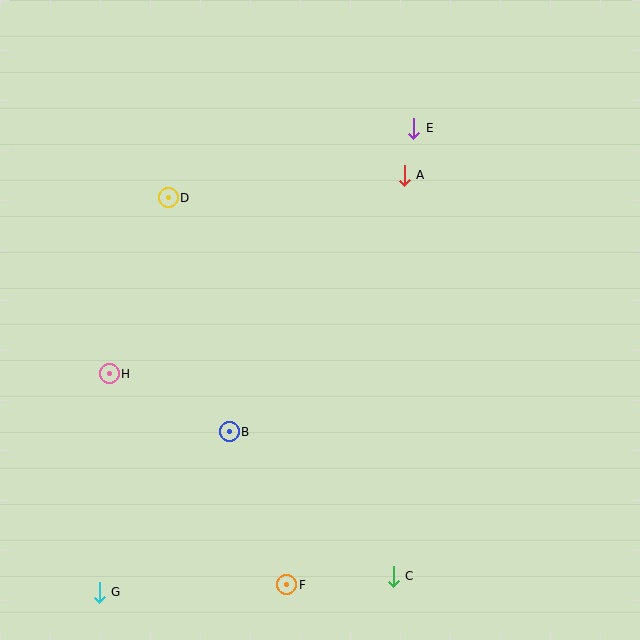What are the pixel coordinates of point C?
Point C is at (393, 576).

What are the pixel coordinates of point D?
Point D is at (168, 198).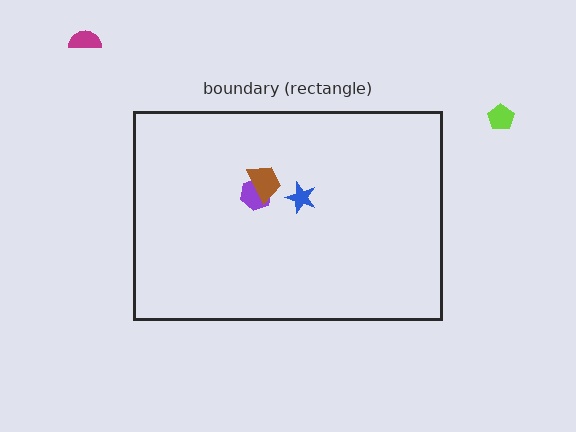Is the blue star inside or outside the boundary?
Inside.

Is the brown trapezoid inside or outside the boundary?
Inside.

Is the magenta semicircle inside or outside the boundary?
Outside.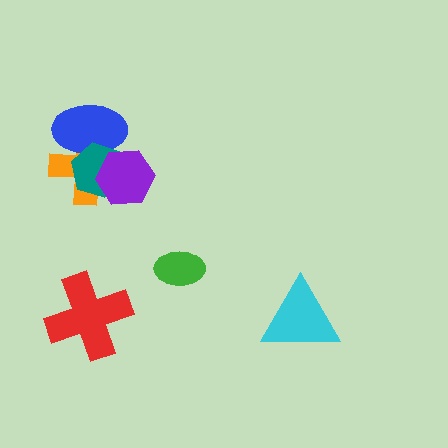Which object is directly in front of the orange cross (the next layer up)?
The blue ellipse is directly in front of the orange cross.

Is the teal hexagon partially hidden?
Yes, it is partially covered by another shape.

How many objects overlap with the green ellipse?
0 objects overlap with the green ellipse.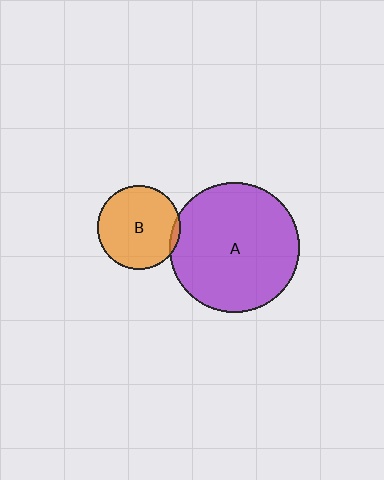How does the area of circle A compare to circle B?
Approximately 2.5 times.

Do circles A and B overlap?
Yes.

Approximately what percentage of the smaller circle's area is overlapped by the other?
Approximately 5%.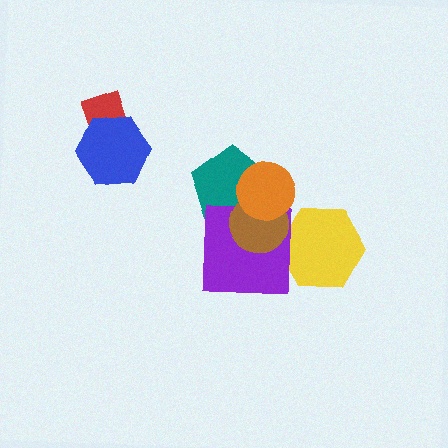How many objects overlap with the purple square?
4 objects overlap with the purple square.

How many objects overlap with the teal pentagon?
3 objects overlap with the teal pentagon.